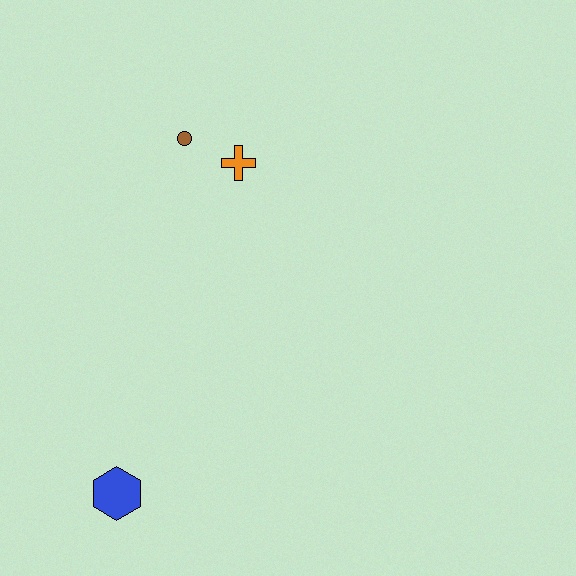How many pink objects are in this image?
There are no pink objects.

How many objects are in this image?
There are 3 objects.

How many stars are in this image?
There are no stars.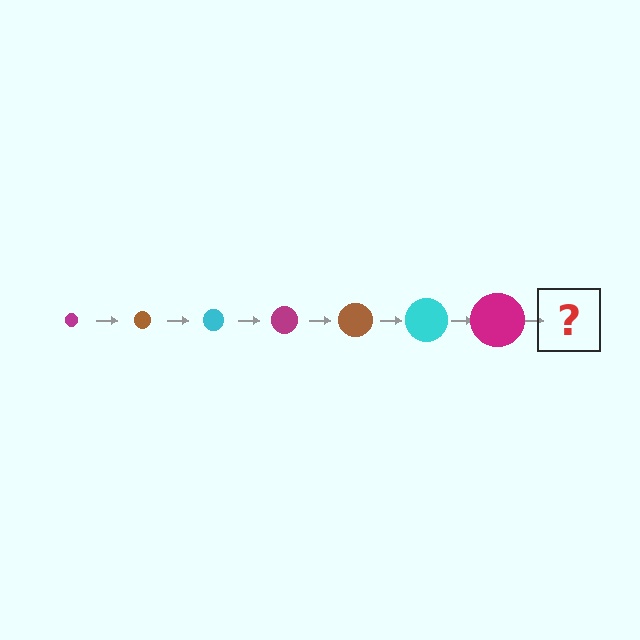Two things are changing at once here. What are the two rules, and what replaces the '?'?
The two rules are that the circle grows larger each step and the color cycles through magenta, brown, and cyan. The '?' should be a brown circle, larger than the previous one.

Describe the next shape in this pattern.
It should be a brown circle, larger than the previous one.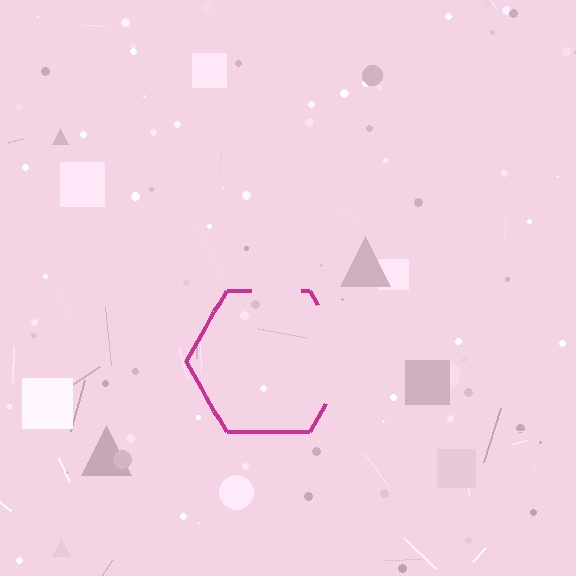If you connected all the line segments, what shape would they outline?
They would outline a hexagon.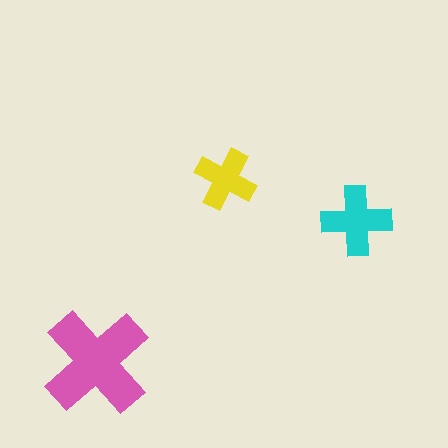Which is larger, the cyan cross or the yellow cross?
The cyan one.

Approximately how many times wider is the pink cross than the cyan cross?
About 1.5 times wider.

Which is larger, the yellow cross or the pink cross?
The pink one.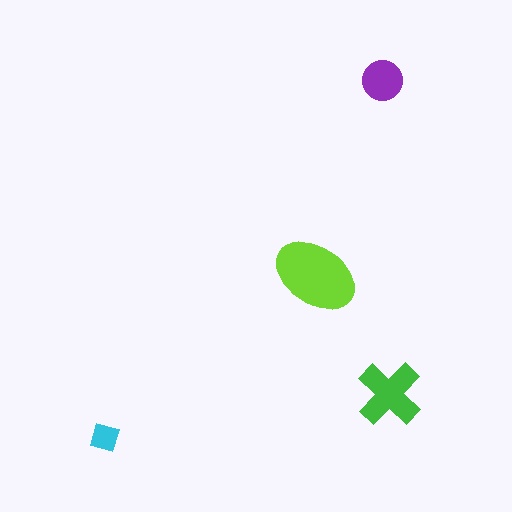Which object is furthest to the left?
The cyan diamond is leftmost.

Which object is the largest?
The lime ellipse.